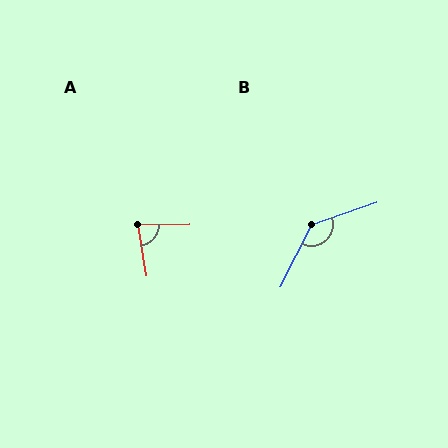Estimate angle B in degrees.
Approximately 135 degrees.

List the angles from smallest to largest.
A (82°), B (135°).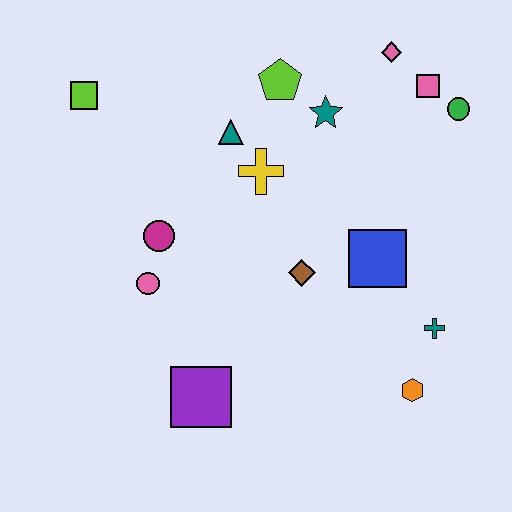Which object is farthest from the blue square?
The lime square is farthest from the blue square.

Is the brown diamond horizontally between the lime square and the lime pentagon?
No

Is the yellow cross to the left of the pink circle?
No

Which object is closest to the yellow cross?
The teal triangle is closest to the yellow cross.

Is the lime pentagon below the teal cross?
No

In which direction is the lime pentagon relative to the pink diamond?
The lime pentagon is to the left of the pink diamond.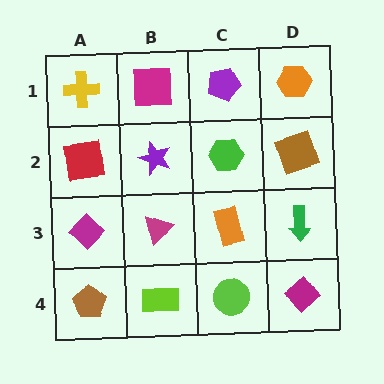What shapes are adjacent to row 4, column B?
A magenta triangle (row 3, column B), a brown pentagon (row 4, column A), a lime circle (row 4, column C).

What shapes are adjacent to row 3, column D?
A brown square (row 2, column D), a magenta diamond (row 4, column D), an orange rectangle (row 3, column C).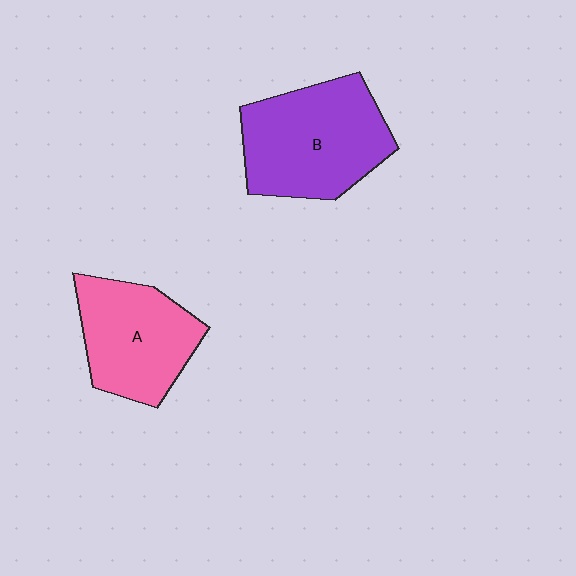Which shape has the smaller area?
Shape A (pink).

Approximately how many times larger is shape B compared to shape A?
Approximately 1.2 times.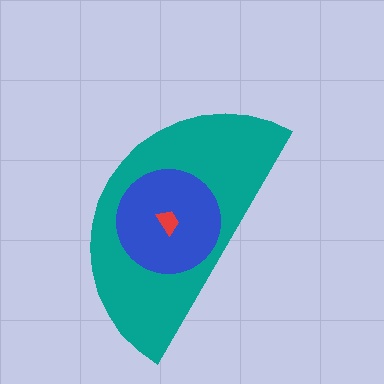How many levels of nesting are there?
3.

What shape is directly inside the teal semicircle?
The blue circle.